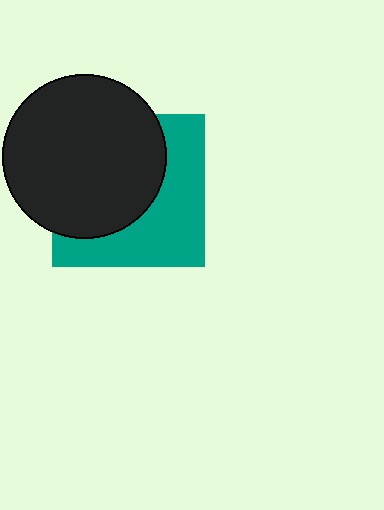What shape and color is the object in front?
The object in front is a black circle.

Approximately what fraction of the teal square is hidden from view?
Roughly 54% of the teal square is hidden behind the black circle.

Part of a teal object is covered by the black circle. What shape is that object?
It is a square.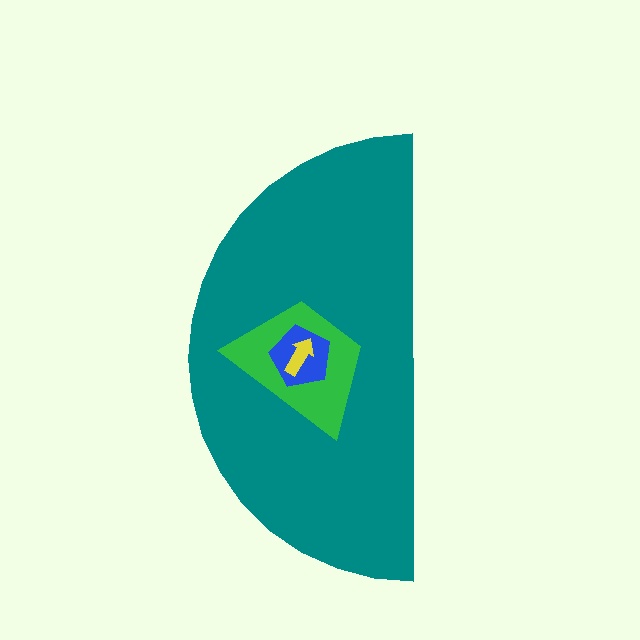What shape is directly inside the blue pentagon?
The yellow arrow.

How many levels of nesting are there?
4.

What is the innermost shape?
The yellow arrow.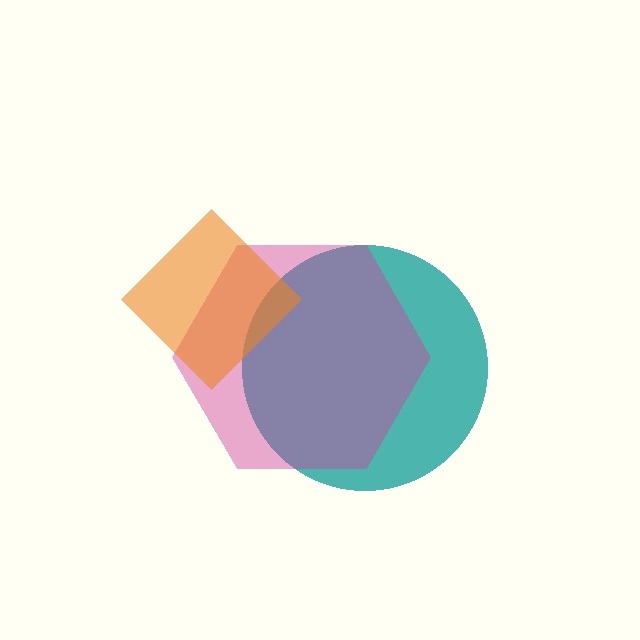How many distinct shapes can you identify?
There are 3 distinct shapes: a teal circle, a magenta hexagon, an orange diamond.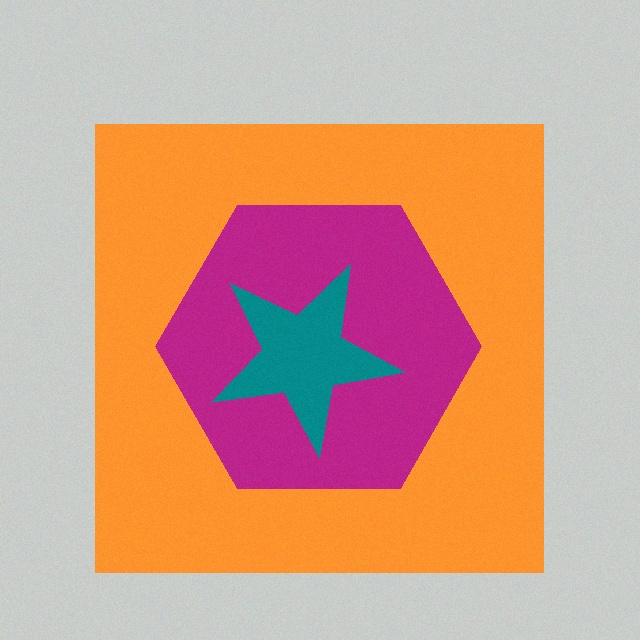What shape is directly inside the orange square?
The magenta hexagon.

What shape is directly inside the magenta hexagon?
The teal star.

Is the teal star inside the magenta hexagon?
Yes.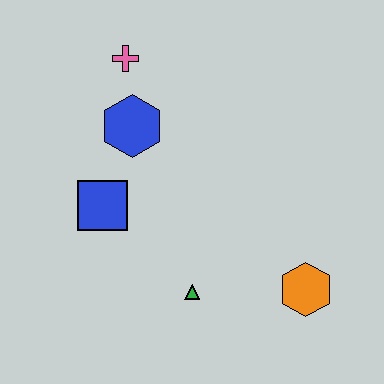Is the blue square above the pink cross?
No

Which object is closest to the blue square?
The blue hexagon is closest to the blue square.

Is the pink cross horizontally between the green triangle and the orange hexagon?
No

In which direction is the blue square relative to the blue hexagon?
The blue square is below the blue hexagon.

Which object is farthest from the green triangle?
The pink cross is farthest from the green triangle.